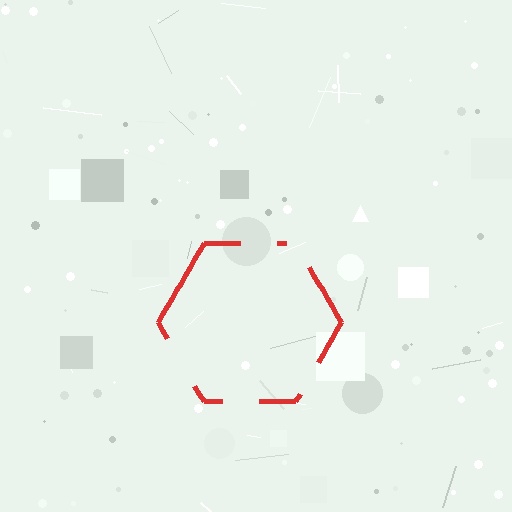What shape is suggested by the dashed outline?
The dashed outline suggests a hexagon.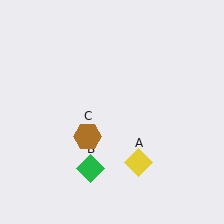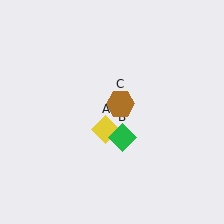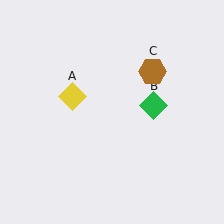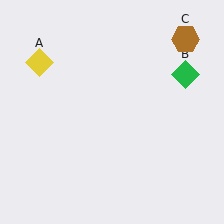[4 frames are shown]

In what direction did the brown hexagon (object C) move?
The brown hexagon (object C) moved up and to the right.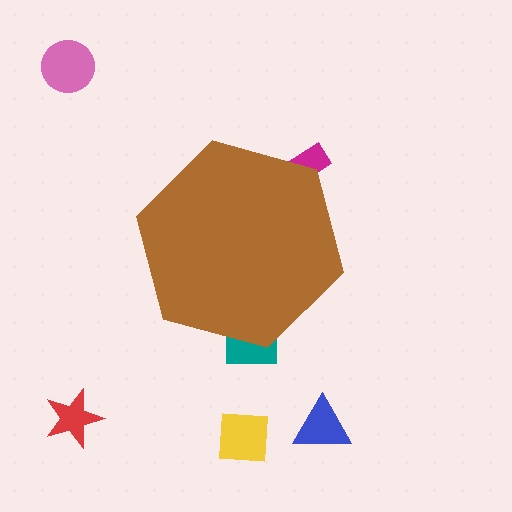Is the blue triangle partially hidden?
No, the blue triangle is fully visible.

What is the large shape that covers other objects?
A brown hexagon.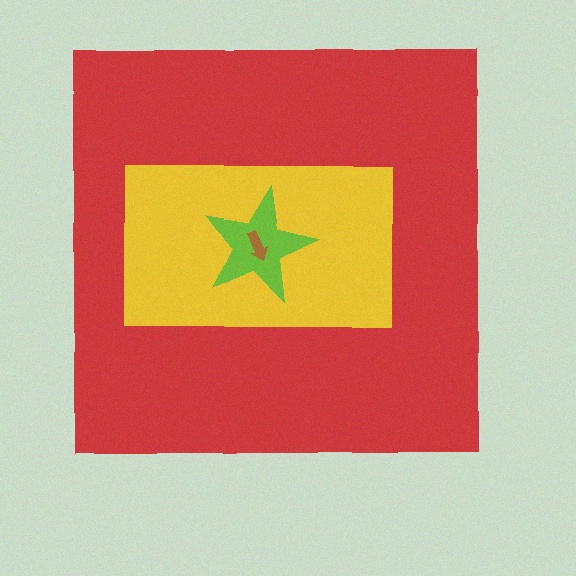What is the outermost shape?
The red square.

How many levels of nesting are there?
4.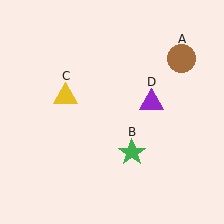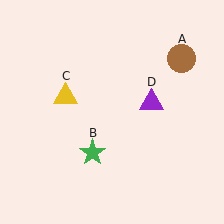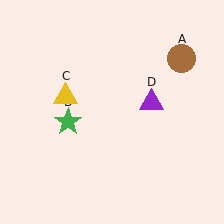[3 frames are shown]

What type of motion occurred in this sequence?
The green star (object B) rotated clockwise around the center of the scene.